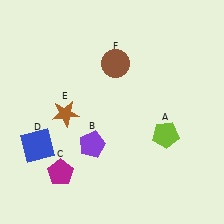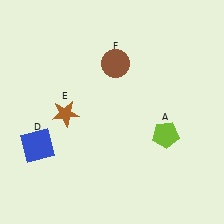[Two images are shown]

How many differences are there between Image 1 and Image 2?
There are 2 differences between the two images.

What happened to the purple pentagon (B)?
The purple pentagon (B) was removed in Image 2. It was in the bottom-left area of Image 1.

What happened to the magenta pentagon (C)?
The magenta pentagon (C) was removed in Image 2. It was in the bottom-left area of Image 1.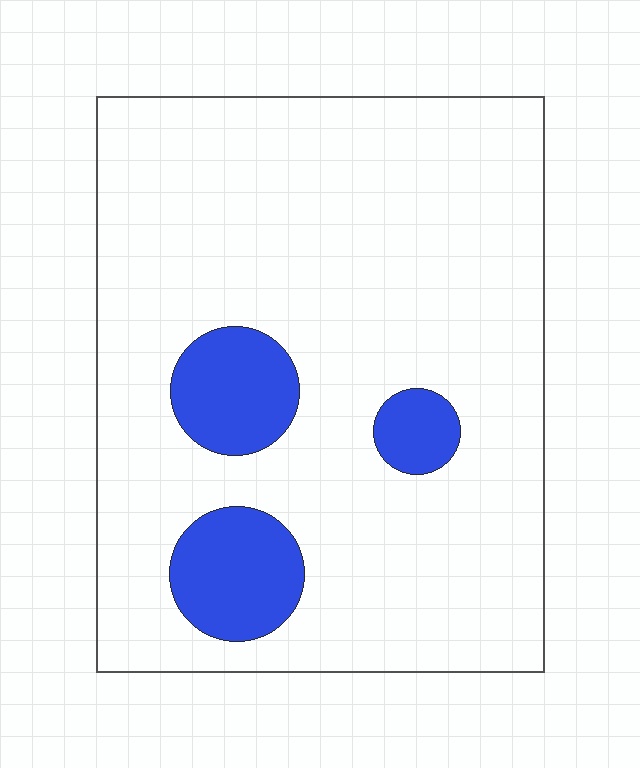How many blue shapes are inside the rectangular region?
3.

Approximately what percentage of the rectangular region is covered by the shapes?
Approximately 15%.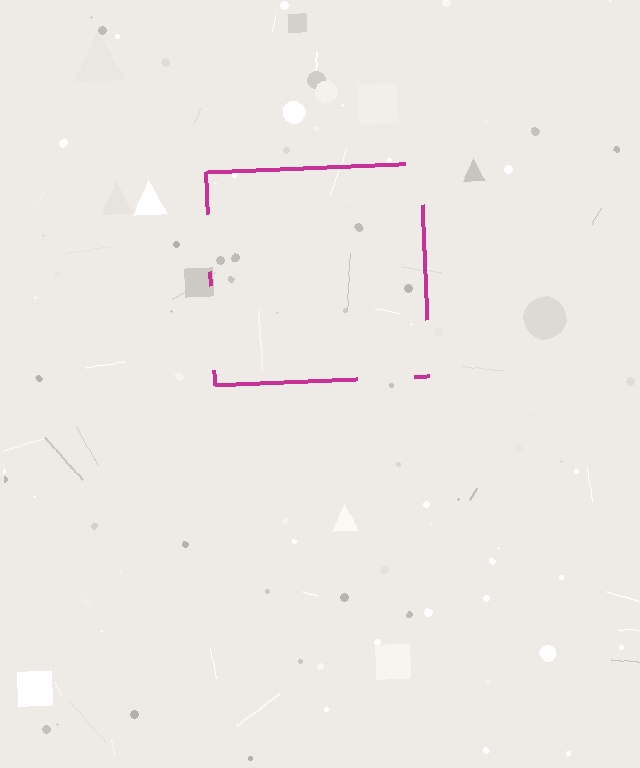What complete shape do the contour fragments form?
The contour fragments form a square.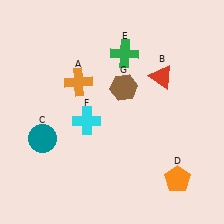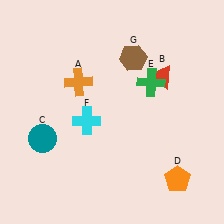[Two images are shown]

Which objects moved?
The objects that moved are: the green cross (E), the brown hexagon (G).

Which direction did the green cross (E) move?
The green cross (E) moved down.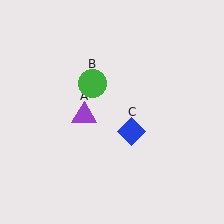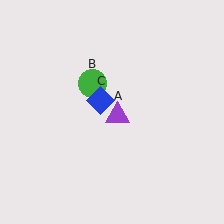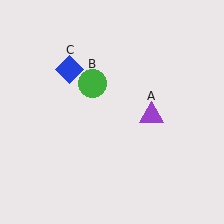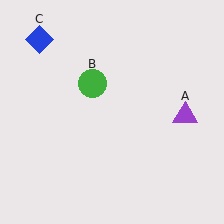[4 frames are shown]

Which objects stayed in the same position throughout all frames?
Green circle (object B) remained stationary.